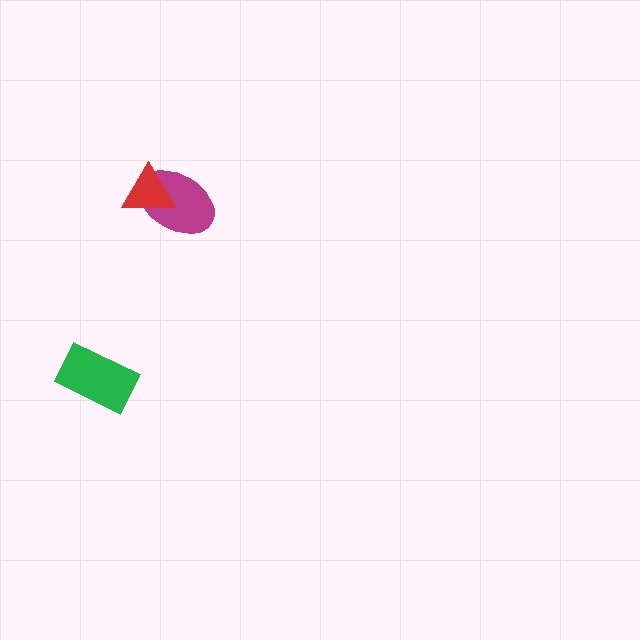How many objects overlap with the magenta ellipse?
1 object overlaps with the magenta ellipse.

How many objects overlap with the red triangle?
1 object overlaps with the red triangle.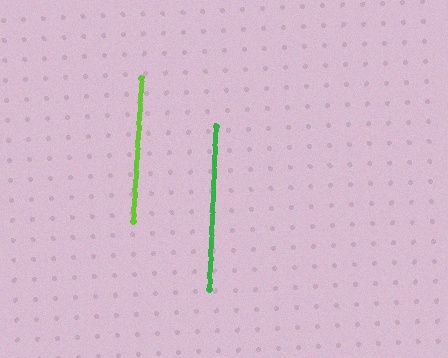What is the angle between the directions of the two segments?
Approximately 1 degree.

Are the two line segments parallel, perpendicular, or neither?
Parallel — their directions differ by only 0.9°.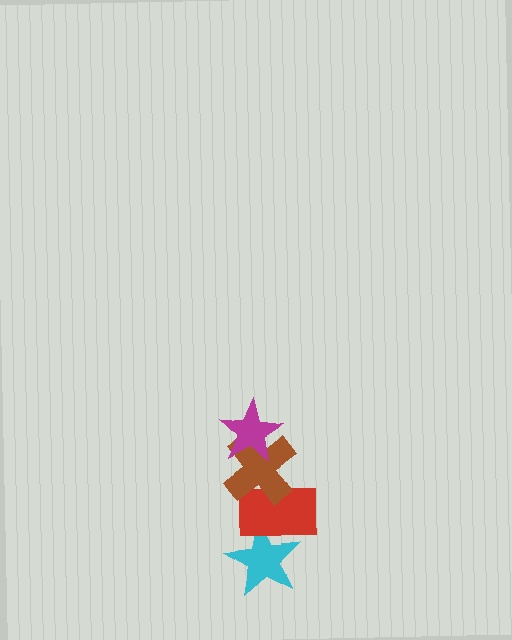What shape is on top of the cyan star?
The red rectangle is on top of the cyan star.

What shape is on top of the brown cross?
The magenta star is on top of the brown cross.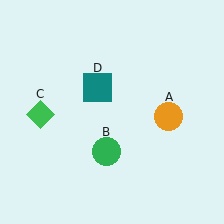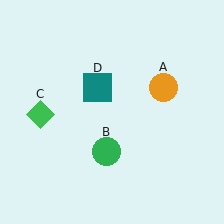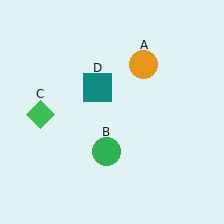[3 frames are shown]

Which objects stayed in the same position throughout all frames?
Green circle (object B) and green diamond (object C) and teal square (object D) remained stationary.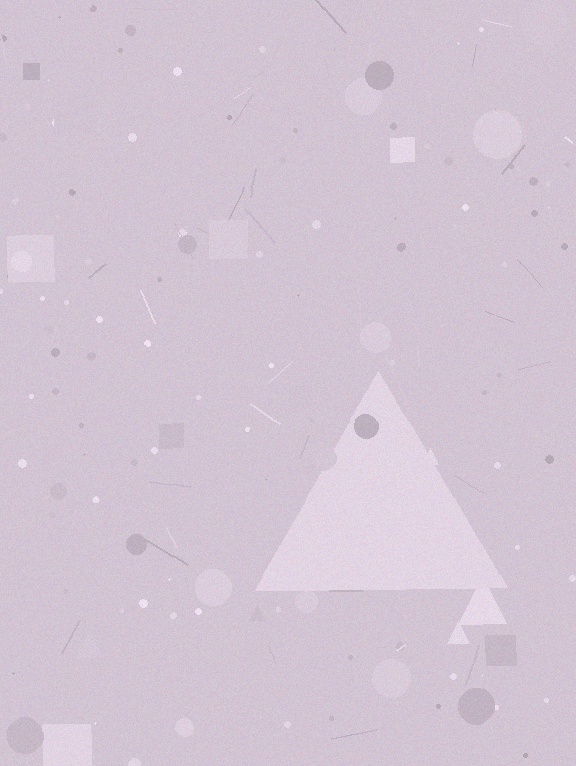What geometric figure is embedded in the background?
A triangle is embedded in the background.